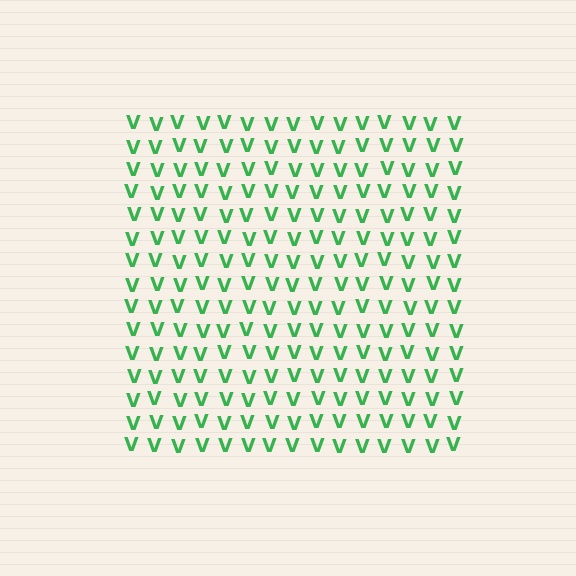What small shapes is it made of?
It is made of small letter V's.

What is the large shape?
The large shape is a square.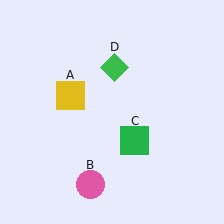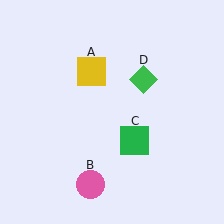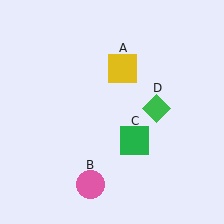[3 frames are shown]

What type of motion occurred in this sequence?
The yellow square (object A), green diamond (object D) rotated clockwise around the center of the scene.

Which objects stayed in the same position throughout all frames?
Pink circle (object B) and green square (object C) remained stationary.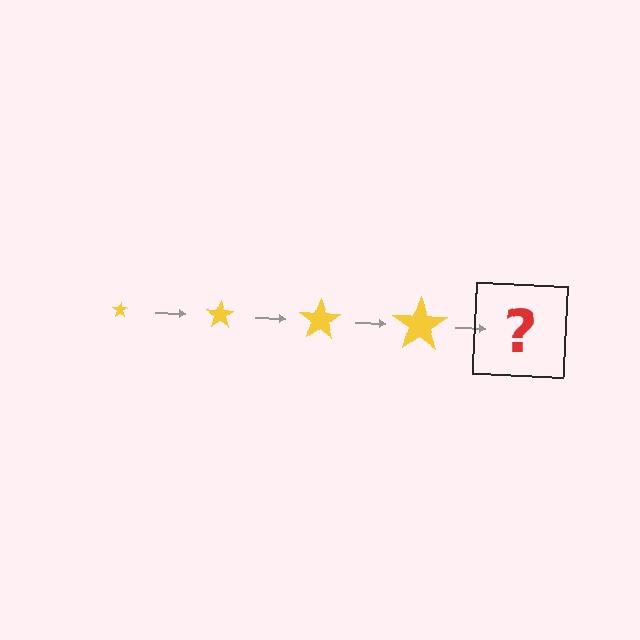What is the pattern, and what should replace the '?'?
The pattern is that the star gets progressively larger each step. The '?' should be a yellow star, larger than the previous one.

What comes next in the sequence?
The next element should be a yellow star, larger than the previous one.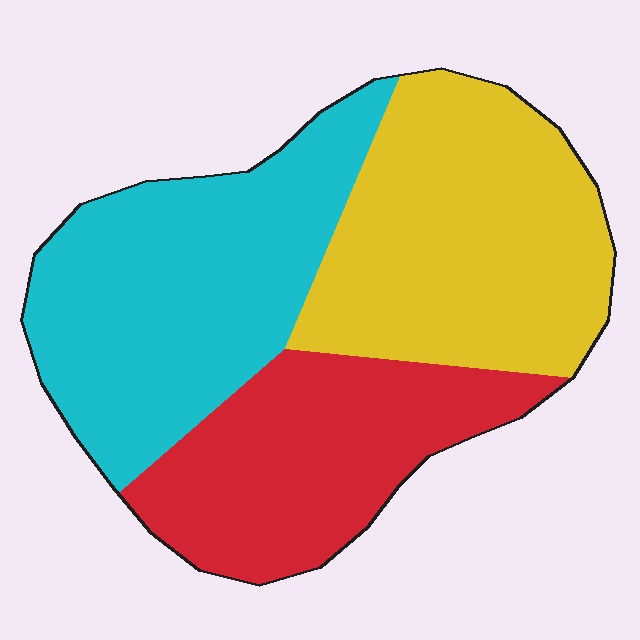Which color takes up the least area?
Red, at roughly 30%.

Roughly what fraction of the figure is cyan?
Cyan covers roughly 35% of the figure.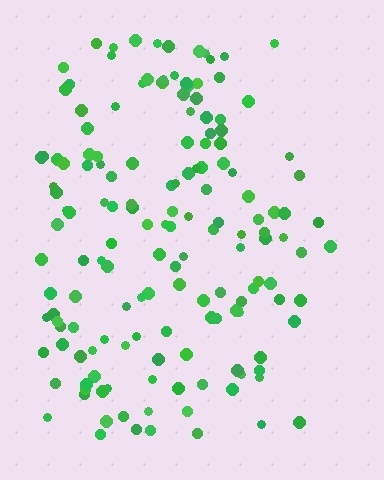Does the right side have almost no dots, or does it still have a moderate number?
Still a moderate number, just noticeably fewer than the left.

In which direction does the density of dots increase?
From right to left, with the left side densest.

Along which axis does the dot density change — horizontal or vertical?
Horizontal.